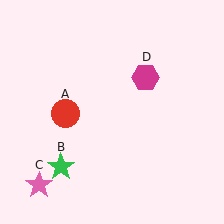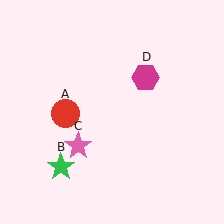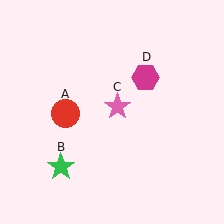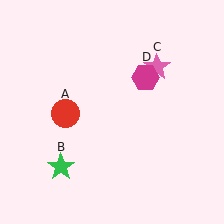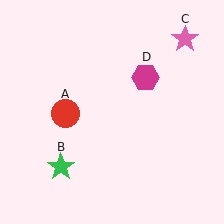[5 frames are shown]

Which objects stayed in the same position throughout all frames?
Red circle (object A) and green star (object B) and magenta hexagon (object D) remained stationary.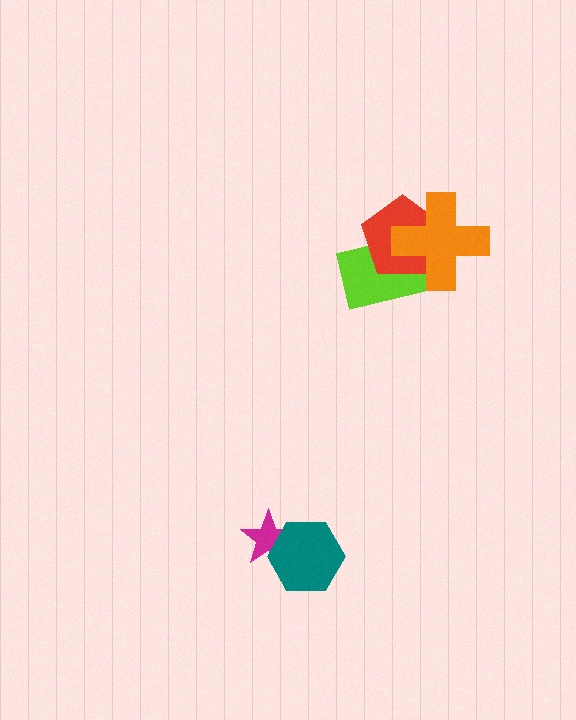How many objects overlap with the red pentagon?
2 objects overlap with the red pentagon.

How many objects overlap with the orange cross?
2 objects overlap with the orange cross.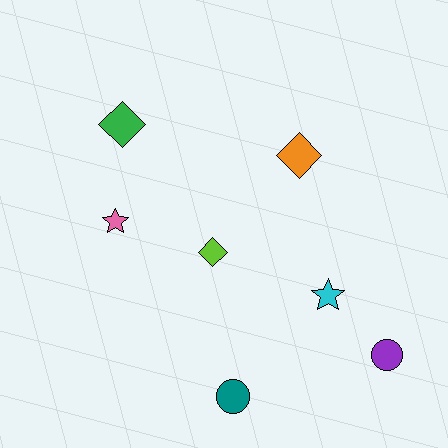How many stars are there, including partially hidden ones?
There are 2 stars.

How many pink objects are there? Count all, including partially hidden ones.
There is 1 pink object.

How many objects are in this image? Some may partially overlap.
There are 7 objects.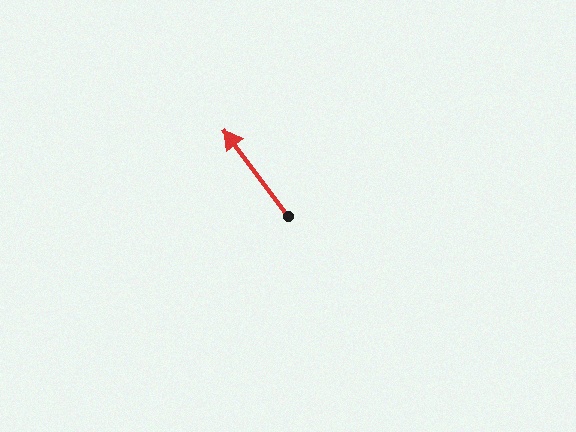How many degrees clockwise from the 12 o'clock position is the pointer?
Approximately 323 degrees.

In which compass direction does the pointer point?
Northwest.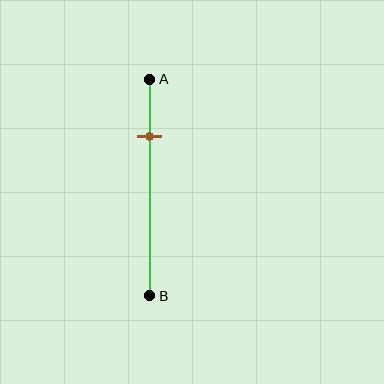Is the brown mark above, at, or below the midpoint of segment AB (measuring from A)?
The brown mark is above the midpoint of segment AB.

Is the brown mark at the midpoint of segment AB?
No, the mark is at about 25% from A, not at the 50% midpoint.